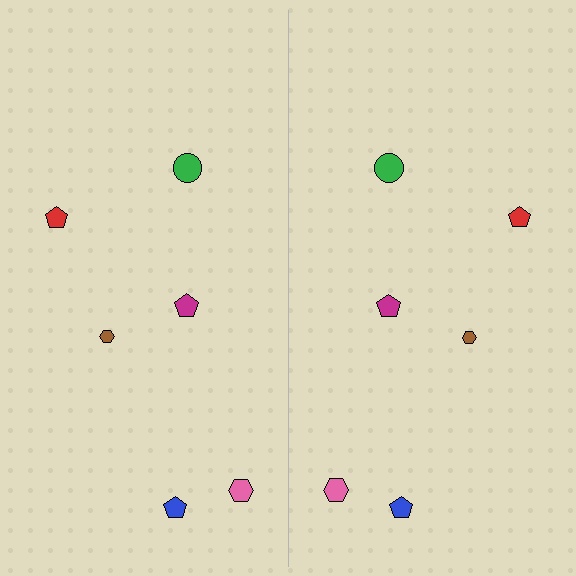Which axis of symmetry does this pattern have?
The pattern has a vertical axis of symmetry running through the center of the image.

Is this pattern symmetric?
Yes, this pattern has bilateral (reflection) symmetry.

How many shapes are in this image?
There are 12 shapes in this image.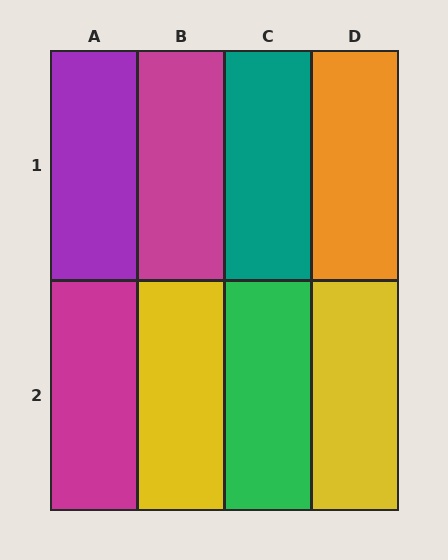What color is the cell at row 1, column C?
Teal.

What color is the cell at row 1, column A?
Purple.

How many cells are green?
1 cell is green.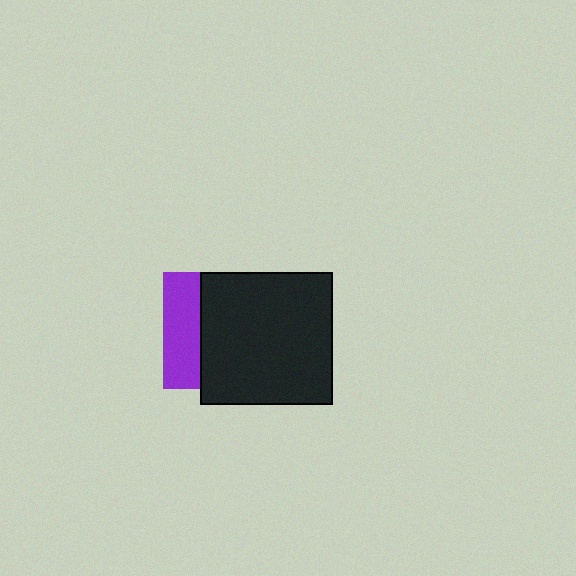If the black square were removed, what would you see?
You would see the complete purple square.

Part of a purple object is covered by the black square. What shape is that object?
It is a square.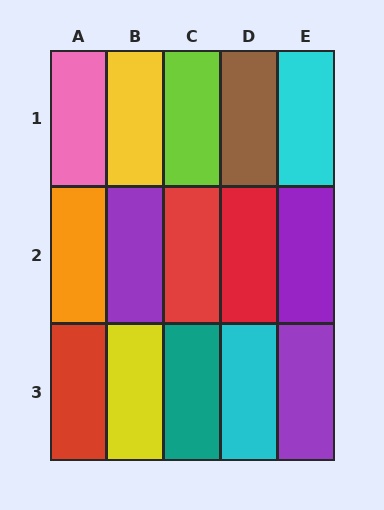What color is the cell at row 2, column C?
Red.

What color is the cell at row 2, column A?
Orange.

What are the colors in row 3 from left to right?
Red, yellow, teal, cyan, purple.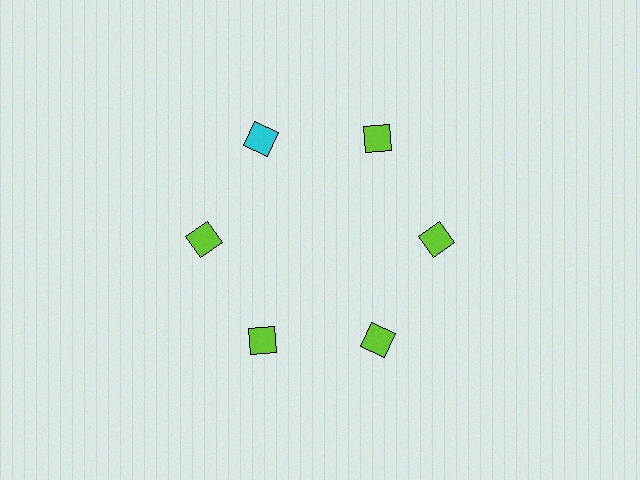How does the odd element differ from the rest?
It has a different color: cyan instead of lime.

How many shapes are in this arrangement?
There are 6 shapes arranged in a ring pattern.